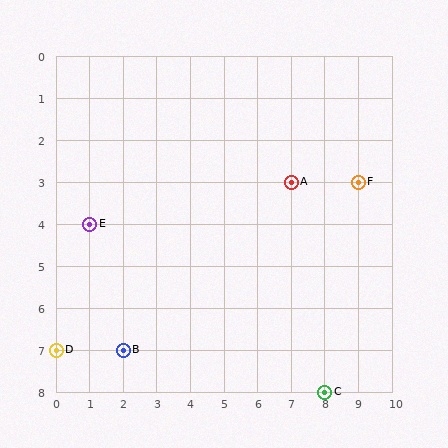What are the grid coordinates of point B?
Point B is at grid coordinates (2, 7).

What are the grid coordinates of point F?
Point F is at grid coordinates (9, 3).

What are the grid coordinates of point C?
Point C is at grid coordinates (8, 8).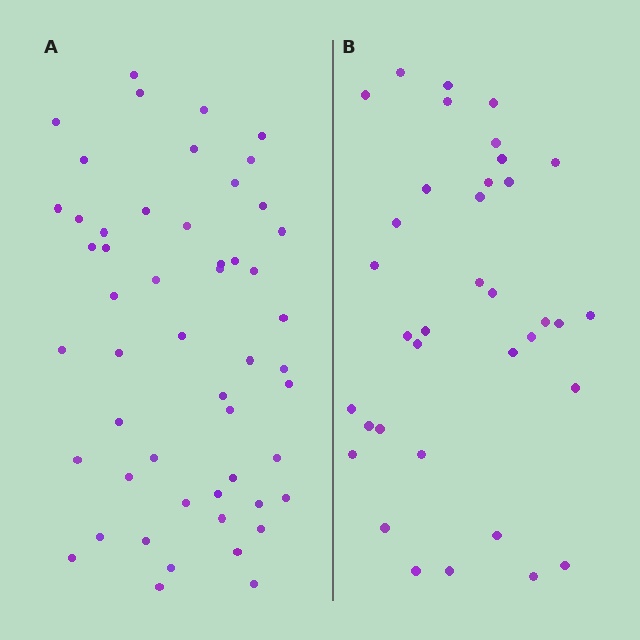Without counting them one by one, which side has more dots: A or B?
Region A (the left region) has more dots.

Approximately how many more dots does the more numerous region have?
Region A has approximately 15 more dots than region B.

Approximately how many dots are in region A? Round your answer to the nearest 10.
About 50 dots. (The exact count is 52, which rounds to 50.)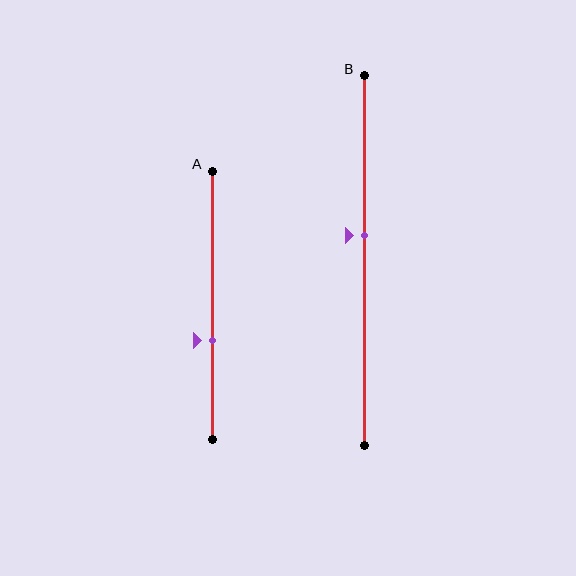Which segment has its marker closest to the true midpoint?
Segment B has its marker closest to the true midpoint.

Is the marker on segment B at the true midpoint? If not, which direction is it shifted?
No, the marker on segment B is shifted upward by about 7% of the segment length.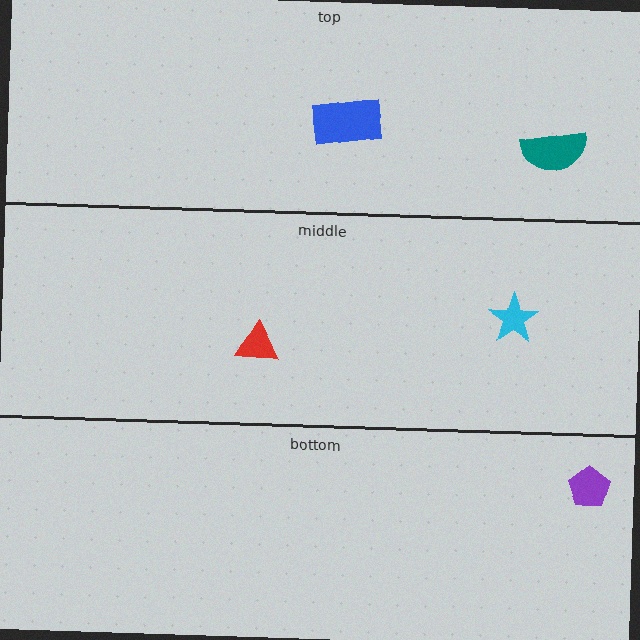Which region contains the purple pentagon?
The bottom region.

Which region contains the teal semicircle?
The top region.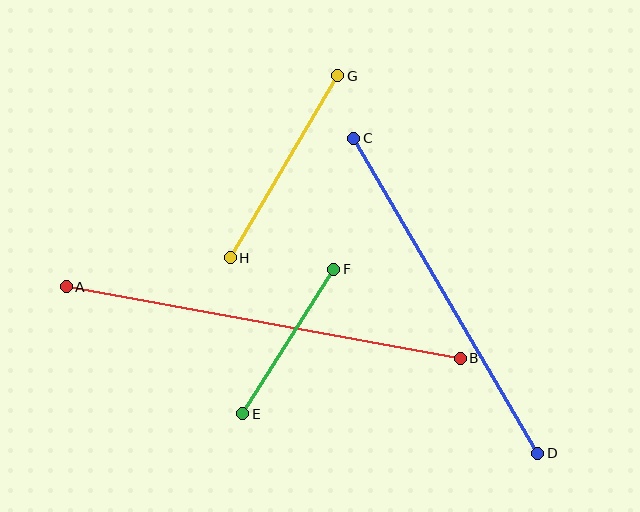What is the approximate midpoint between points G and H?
The midpoint is at approximately (284, 167) pixels.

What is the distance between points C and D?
The distance is approximately 364 pixels.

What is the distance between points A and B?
The distance is approximately 401 pixels.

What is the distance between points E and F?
The distance is approximately 171 pixels.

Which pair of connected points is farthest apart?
Points A and B are farthest apart.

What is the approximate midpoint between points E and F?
The midpoint is at approximately (288, 341) pixels.